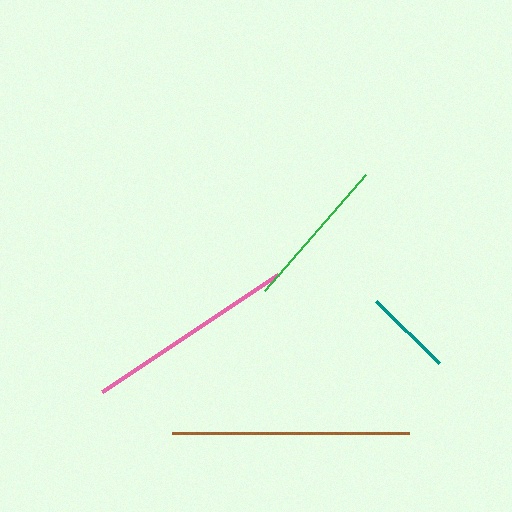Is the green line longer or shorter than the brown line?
The brown line is longer than the green line.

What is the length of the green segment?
The green segment is approximately 153 pixels long.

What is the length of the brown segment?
The brown segment is approximately 237 pixels long.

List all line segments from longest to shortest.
From longest to shortest: brown, pink, green, teal.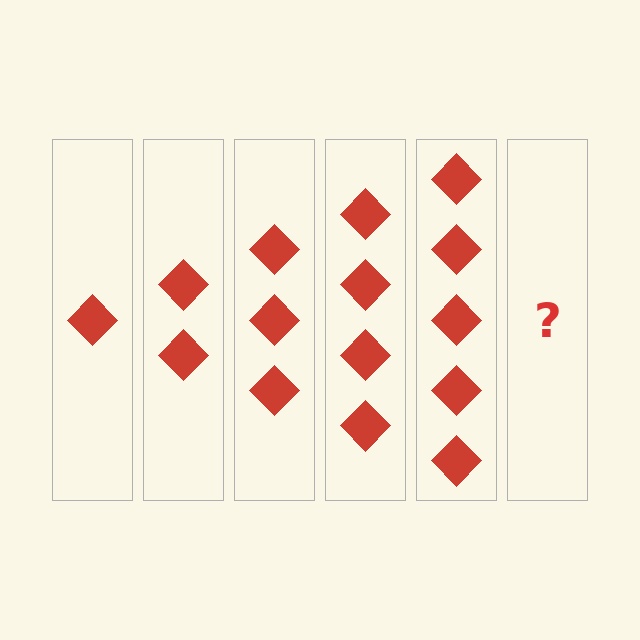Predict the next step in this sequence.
The next step is 6 diamonds.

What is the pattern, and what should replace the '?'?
The pattern is that each step adds one more diamond. The '?' should be 6 diamonds.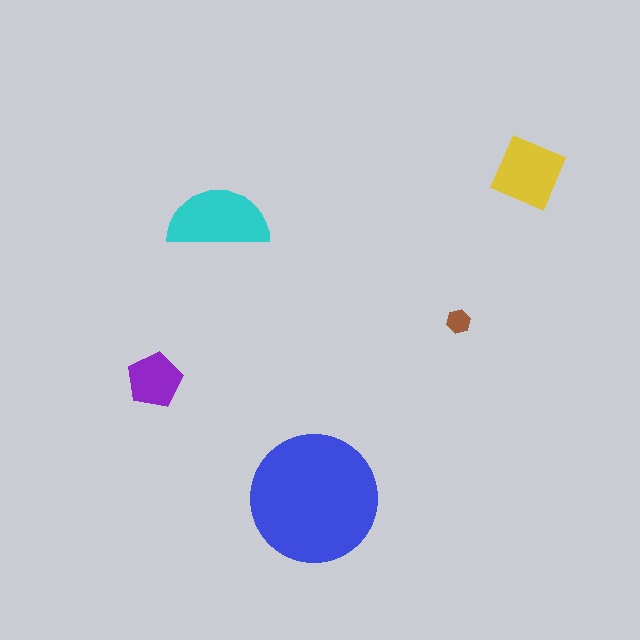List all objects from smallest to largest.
The brown hexagon, the purple pentagon, the yellow diamond, the cyan semicircle, the blue circle.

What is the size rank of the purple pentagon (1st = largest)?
4th.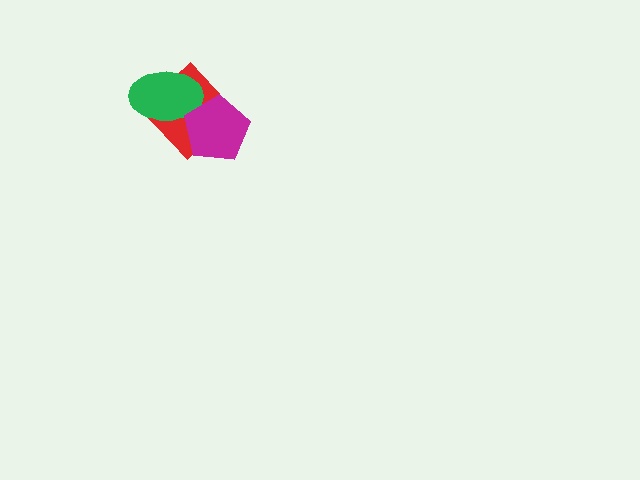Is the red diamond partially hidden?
Yes, it is partially covered by another shape.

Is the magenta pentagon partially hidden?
No, no other shape covers it.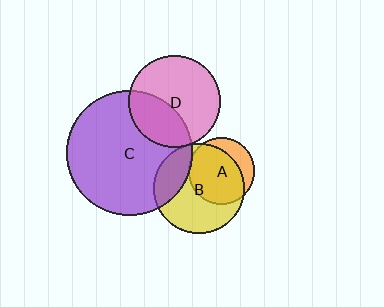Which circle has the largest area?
Circle C (purple).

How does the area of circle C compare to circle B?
Approximately 1.9 times.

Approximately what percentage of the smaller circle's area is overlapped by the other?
Approximately 5%.